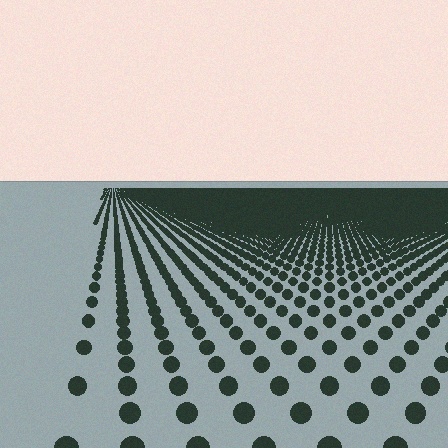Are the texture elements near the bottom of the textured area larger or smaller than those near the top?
Larger. Near the bottom, elements are closer to the viewer and appear at a bigger on-screen size.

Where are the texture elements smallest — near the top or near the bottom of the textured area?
Near the top.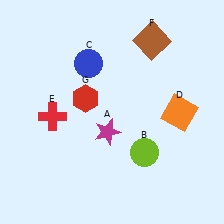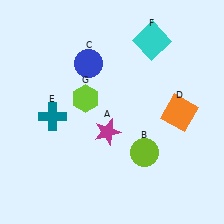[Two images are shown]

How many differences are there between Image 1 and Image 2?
There are 3 differences between the two images.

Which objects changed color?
E changed from red to teal. F changed from brown to cyan. G changed from red to lime.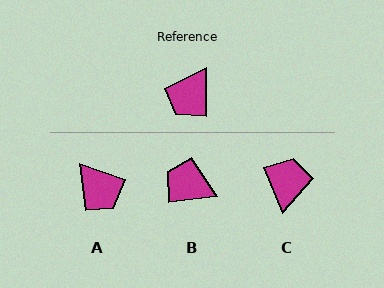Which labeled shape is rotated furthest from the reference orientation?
C, about 158 degrees away.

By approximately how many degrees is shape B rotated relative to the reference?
Approximately 83 degrees clockwise.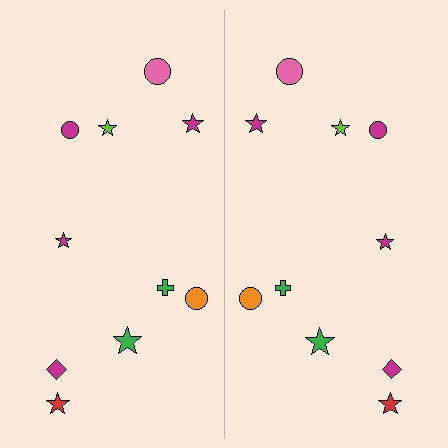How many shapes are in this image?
There are 20 shapes in this image.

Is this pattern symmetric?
Yes, this pattern has bilateral (reflection) symmetry.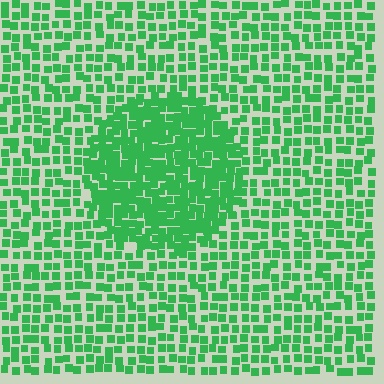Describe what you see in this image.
The image contains small green elements arranged at two different densities. A circle-shaped region is visible where the elements are more densely packed than the surrounding area.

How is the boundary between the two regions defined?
The boundary is defined by a change in element density (approximately 1.9x ratio). All elements are the same color, size, and shape.